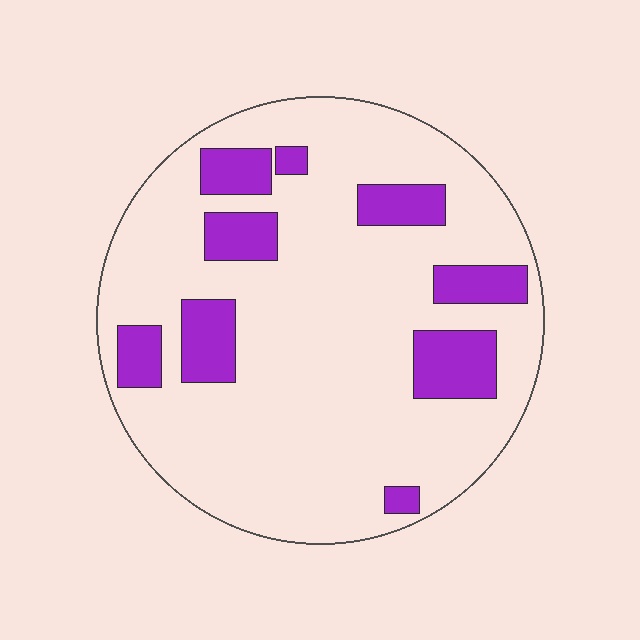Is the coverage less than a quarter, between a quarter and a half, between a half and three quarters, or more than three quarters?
Less than a quarter.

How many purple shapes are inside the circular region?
9.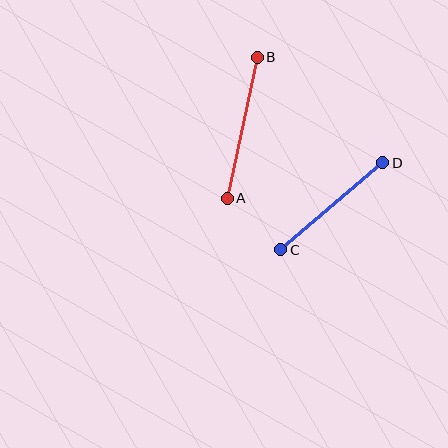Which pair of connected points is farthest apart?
Points A and B are farthest apart.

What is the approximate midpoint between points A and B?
The midpoint is at approximately (242, 128) pixels.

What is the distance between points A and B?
The distance is approximately 144 pixels.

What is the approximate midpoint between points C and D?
The midpoint is at approximately (332, 206) pixels.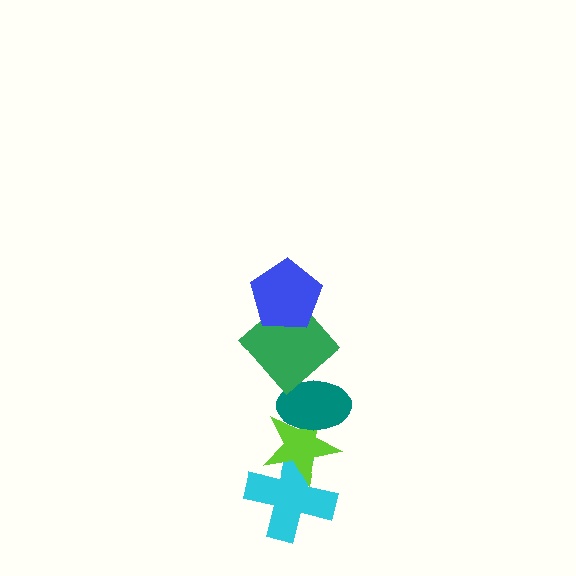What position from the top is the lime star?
The lime star is 4th from the top.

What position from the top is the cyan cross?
The cyan cross is 5th from the top.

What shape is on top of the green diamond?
The blue pentagon is on top of the green diamond.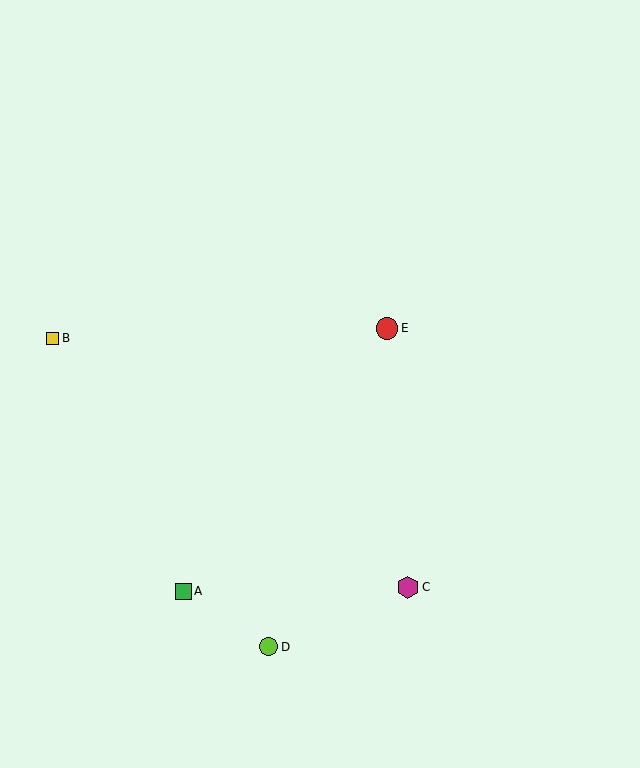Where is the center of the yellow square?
The center of the yellow square is at (53, 338).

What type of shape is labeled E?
Shape E is a red circle.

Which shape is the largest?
The magenta hexagon (labeled C) is the largest.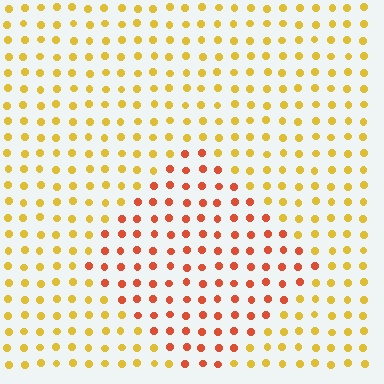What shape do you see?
I see a diamond.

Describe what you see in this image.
The image is filled with small yellow elements in a uniform arrangement. A diamond-shaped region is visible where the elements are tinted to a slightly different hue, forming a subtle color boundary.